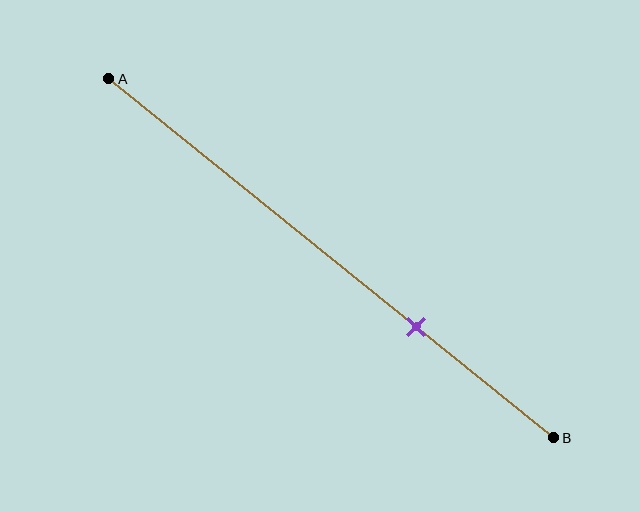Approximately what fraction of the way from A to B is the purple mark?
The purple mark is approximately 70% of the way from A to B.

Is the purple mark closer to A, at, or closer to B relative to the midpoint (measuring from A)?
The purple mark is closer to point B than the midpoint of segment AB.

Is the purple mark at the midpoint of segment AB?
No, the mark is at about 70% from A, not at the 50% midpoint.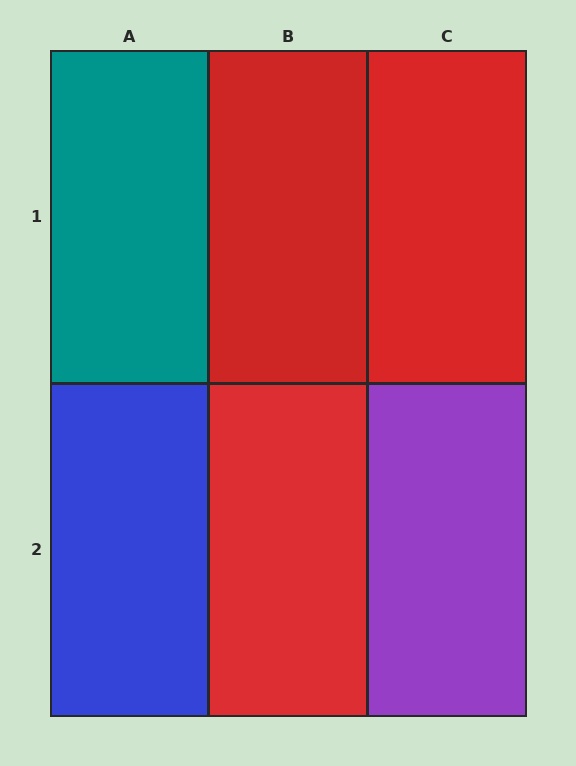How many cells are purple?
1 cell is purple.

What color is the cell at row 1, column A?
Teal.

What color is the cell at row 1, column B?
Red.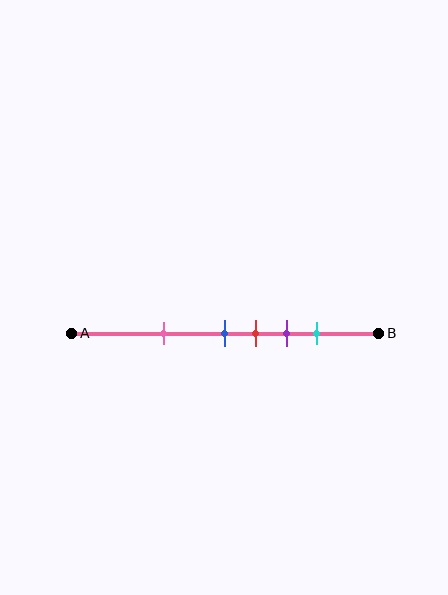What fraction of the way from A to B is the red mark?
The red mark is approximately 60% (0.6) of the way from A to B.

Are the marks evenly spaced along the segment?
No, the marks are not evenly spaced.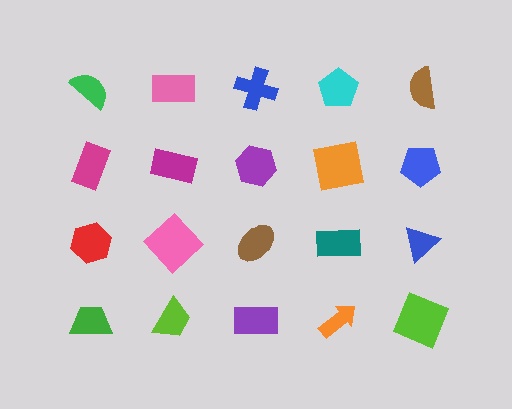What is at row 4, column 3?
A purple rectangle.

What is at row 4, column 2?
A lime trapezoid.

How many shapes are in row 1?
5 shapes.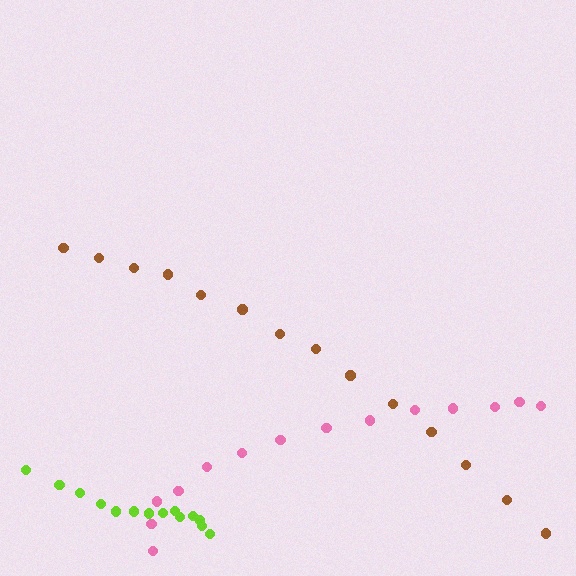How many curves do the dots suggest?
There are 3 distinct paths.